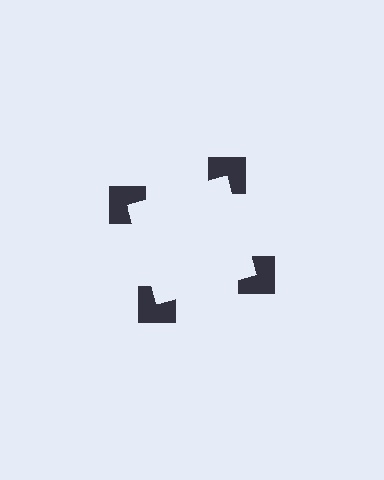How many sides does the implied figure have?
4 sides.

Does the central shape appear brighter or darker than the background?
It typically appears slightly brighter than the background, even though no actual brightness change is drawn.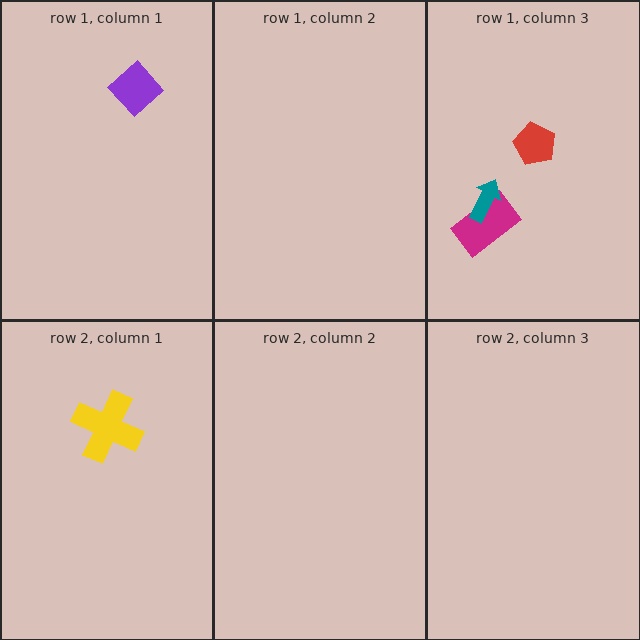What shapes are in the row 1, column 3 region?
The magenta rectangle, the teal arrow, the red pentagon.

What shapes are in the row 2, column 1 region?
The yellow cross.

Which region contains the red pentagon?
The row 1, column 3 region.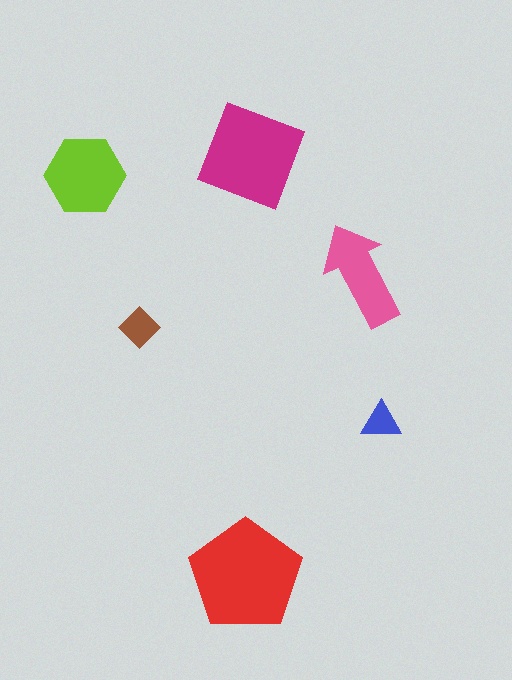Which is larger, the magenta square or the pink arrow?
The magenta square.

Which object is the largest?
The red pentagon.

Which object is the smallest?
The blue triangle.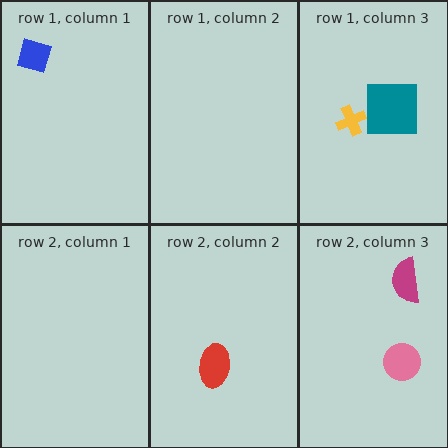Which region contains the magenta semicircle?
The row 2, column 3 region.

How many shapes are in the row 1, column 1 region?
1.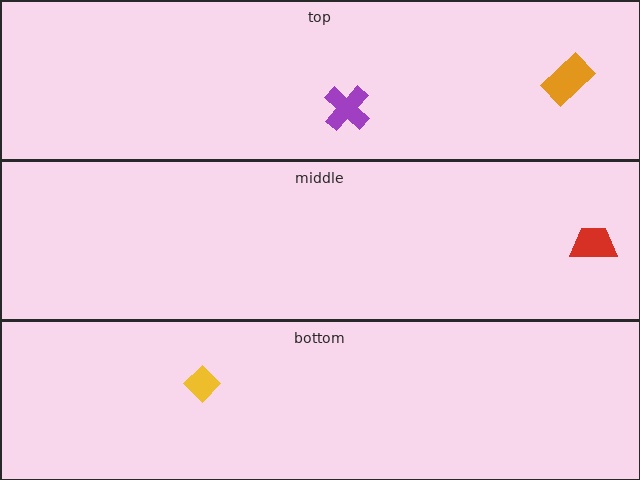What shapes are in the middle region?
The red trapezoid.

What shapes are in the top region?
The orange rectangle, the purple cross.